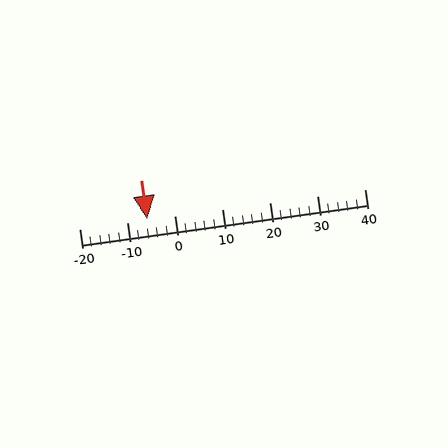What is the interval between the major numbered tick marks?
The major tick marks are spaced 10 units apart.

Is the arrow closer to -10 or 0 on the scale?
The arrow is closer to -10.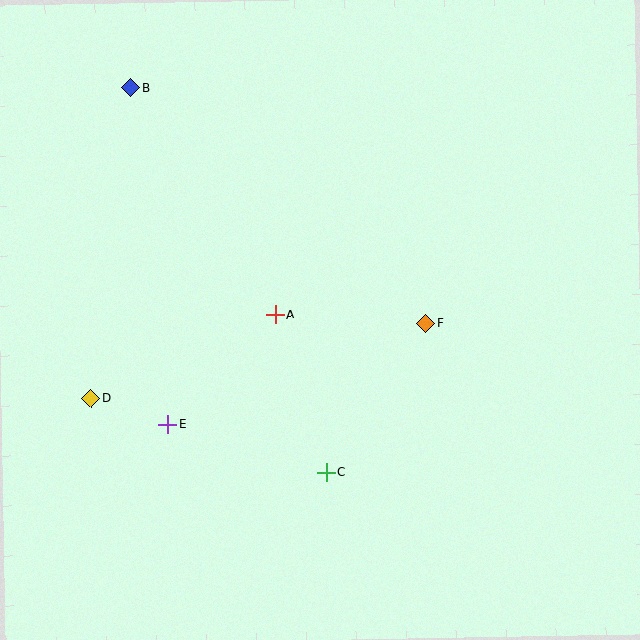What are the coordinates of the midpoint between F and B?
The midpoint between F and B is at (278, 206).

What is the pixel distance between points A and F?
The distance between A and F is 151 pixels.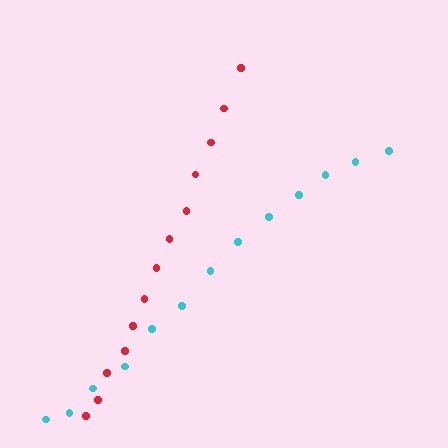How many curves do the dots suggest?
There are 2 distinct paths.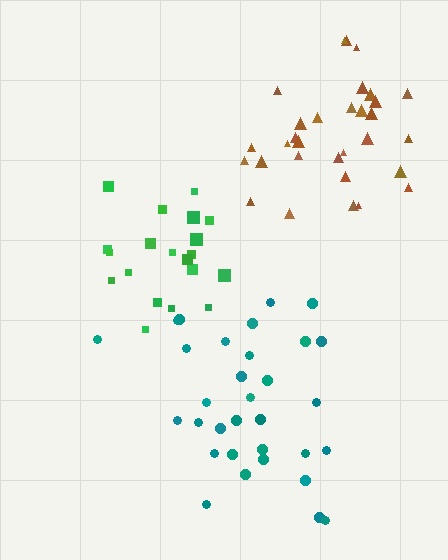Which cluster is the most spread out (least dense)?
Teal.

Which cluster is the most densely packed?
Green.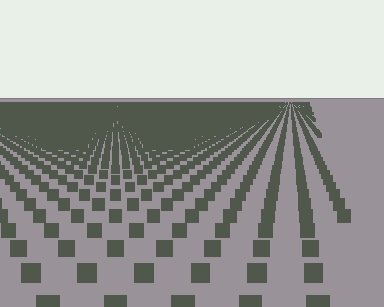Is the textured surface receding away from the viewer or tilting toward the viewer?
The surface is receding away from the viewer. Texture elements get smaller and denser toward the top.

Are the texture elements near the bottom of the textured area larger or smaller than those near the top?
Larger. Near the bottom, elements are closer to the viewer and appear at a bigger on-screen size.